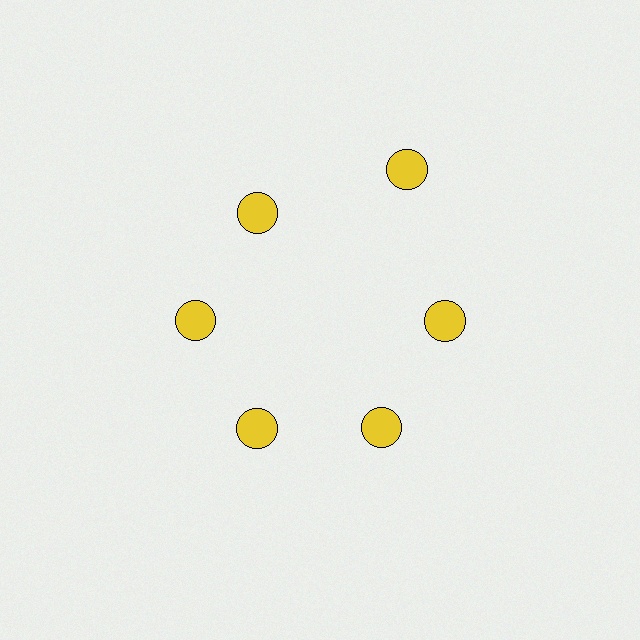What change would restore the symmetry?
The symmetry would be restored by moving it inward, back onto the ring so that all 6 circles sit at equal angles and equal distance from the center.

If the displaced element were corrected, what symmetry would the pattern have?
It would have 6-fold rotational symmetry — the pattern would map onto itself every 60 degrees.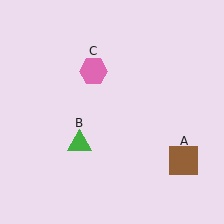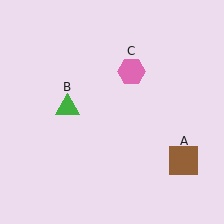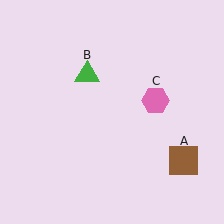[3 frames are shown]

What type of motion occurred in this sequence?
The green triangle (object B), pink hexagon (object C) rotated clockwise around the center of the scene.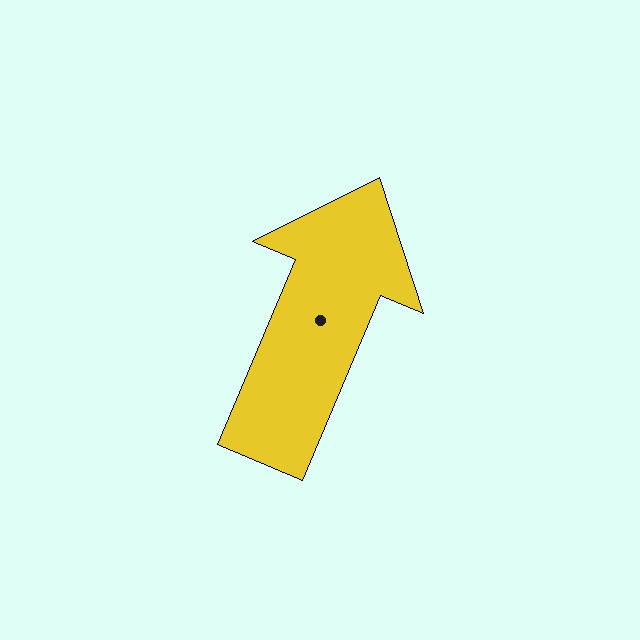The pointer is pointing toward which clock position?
Roughly 1 o'clock.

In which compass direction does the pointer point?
Northeast.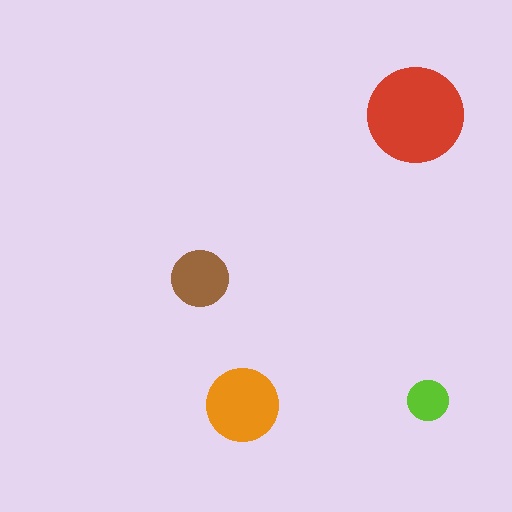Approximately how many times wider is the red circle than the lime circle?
About 2.5 times wider.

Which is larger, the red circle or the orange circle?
The red one.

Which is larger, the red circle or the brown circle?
The red one.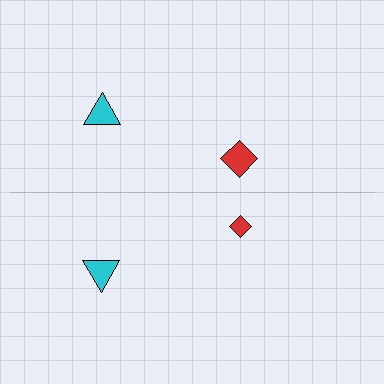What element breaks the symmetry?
The red diamond on the bottom side has a different size than its mirror counterpart.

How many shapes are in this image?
There are 4 shapes in this image.